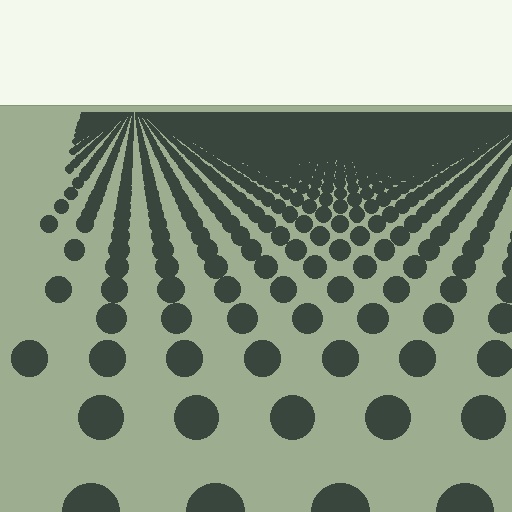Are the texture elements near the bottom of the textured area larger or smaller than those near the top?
Larger. Near the bottom, elements are closer to the viewer and appear at a bigger on-screen size.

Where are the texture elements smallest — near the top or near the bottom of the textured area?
Near the top.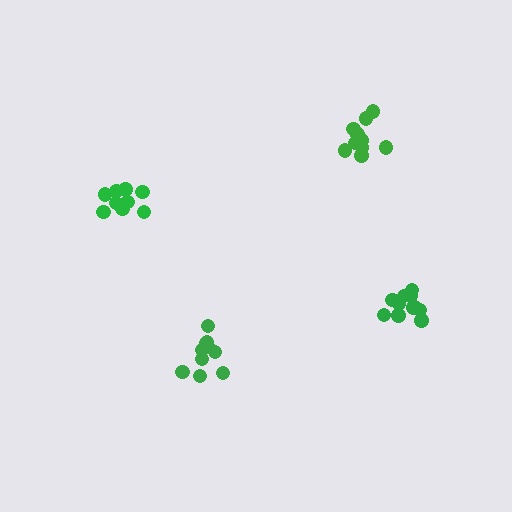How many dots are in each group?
Group 1: 10 dots, Group 2: 9 dots, Group 3: 11 dots, Group 4: 10 dots (40 total).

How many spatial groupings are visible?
There are 4 spatial groupings.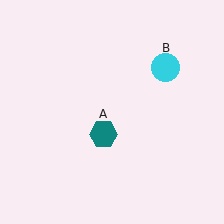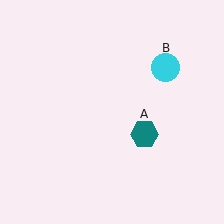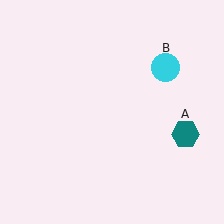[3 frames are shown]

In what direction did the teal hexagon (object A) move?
The teal hexagon (object A) moved right.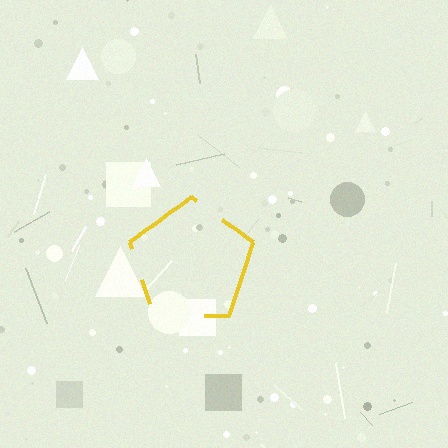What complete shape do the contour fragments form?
The contour fragments form a pentagon.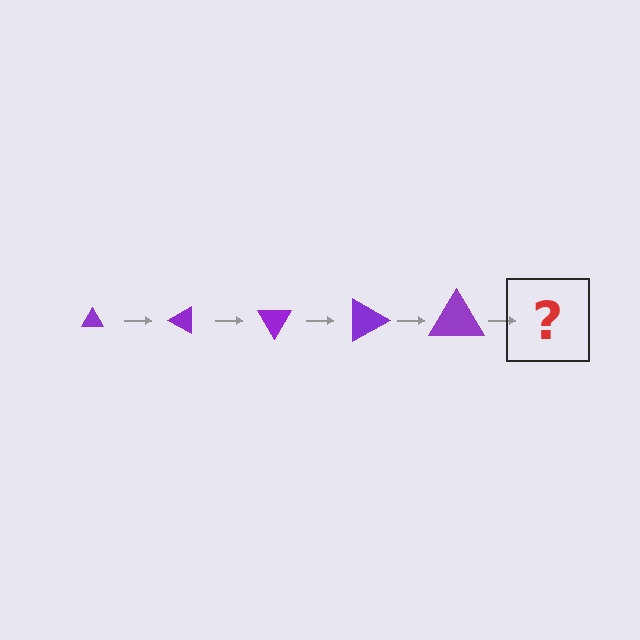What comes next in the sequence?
The next element should be a triangle, larger than the previous one and rotated 150 degrees from the start.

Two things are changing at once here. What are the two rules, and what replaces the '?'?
The two rules are that the triangle grows larger each step and it rotates 30 degrees each step. The '?' should be a triangle, larger than the previous one and rotated 150 degrees from the start.